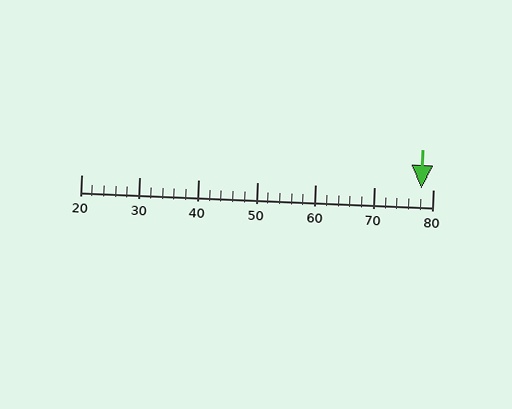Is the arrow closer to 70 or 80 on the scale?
The arrow is closer to 80.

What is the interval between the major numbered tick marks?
The major tick marks are spaced 10 units apart.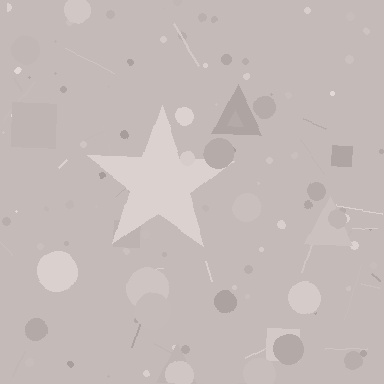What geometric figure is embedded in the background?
A star is embedded in the background.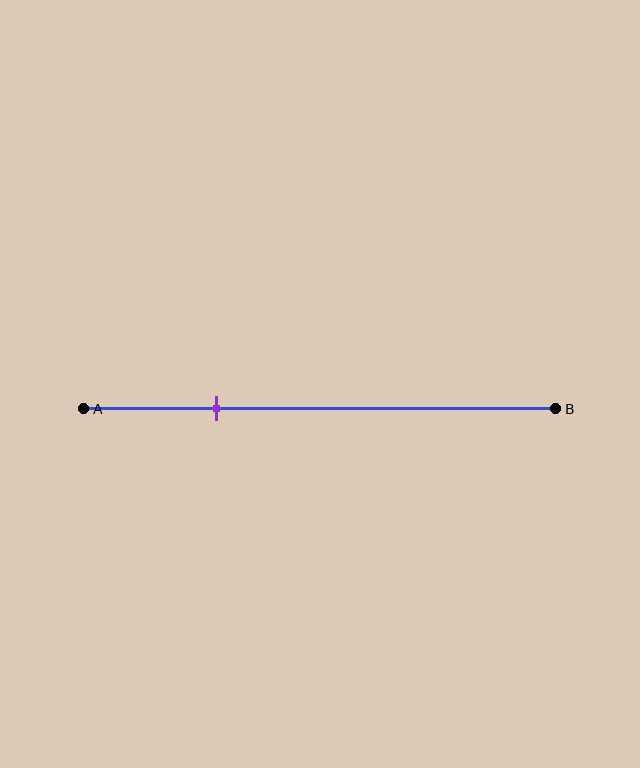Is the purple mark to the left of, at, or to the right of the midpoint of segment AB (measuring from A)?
The purple mark is to the left of the midpoint of segment AB.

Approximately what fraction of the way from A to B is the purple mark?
The purple mark is approximately 30% of the way from A to B.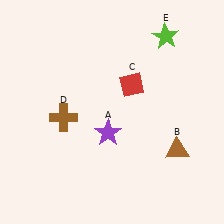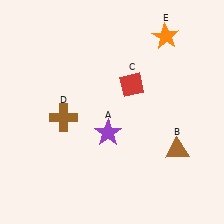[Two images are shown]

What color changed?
The star (E) changed from lime in Image 1 to orange in Image 2.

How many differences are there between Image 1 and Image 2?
There is 1 difference between the two images.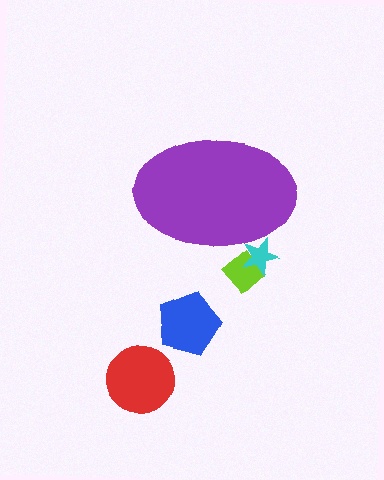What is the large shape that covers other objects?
A purple ellipse.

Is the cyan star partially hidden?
Yes, the cyan star is partially hidden behind the purple ellipse.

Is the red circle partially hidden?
No, the red circle is fully visible.